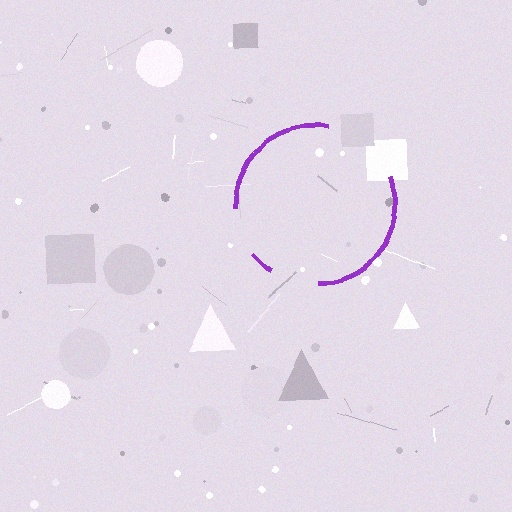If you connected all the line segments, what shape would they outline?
They would outline a circle.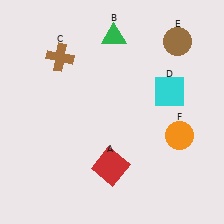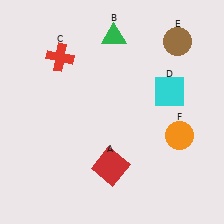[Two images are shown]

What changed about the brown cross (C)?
In Image 1, C is brown. In Image 2, it changed to red.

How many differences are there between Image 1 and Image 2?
There is 1 difference between the two images.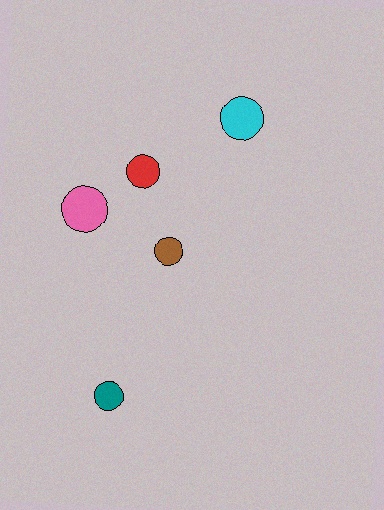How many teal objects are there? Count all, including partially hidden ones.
There is 1 teal object.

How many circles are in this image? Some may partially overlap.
There are 5 circles.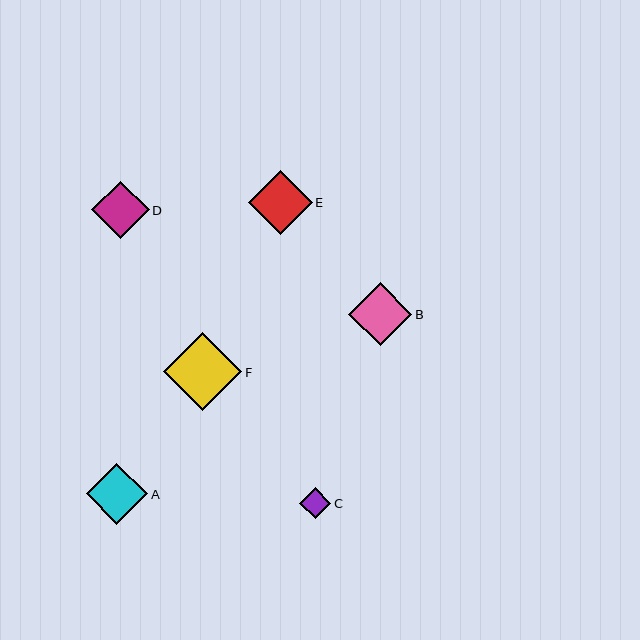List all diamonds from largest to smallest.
From largest to smallest: F, E, B, A, D, C.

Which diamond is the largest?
Diamond F is the largest with a size of approximately 78 pixels.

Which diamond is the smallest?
Diamond C is the smallest with a size of approximately 31 pixels.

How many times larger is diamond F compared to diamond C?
Diamond F is approximately 2.5 times the size of diamond C.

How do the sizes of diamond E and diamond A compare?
Diamond E and diamond A are approximately the same size.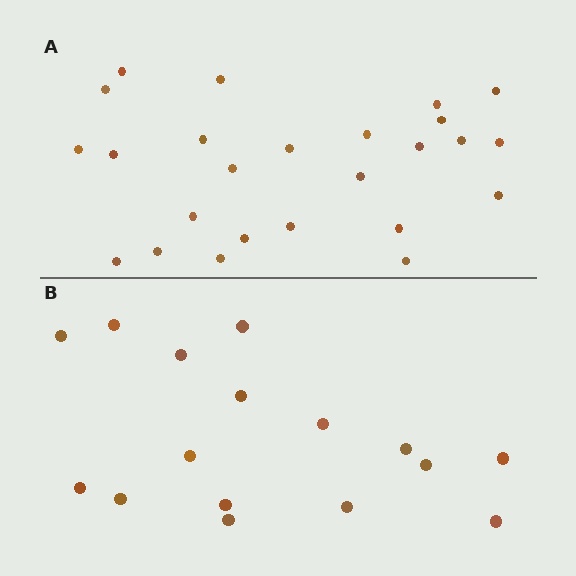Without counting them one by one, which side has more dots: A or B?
Region A (the top region) has more dots.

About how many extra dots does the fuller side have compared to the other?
Region A has roughly 8 or so more dots than region B.